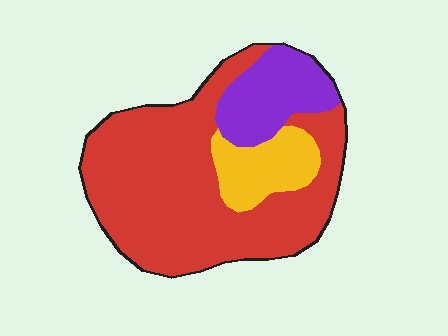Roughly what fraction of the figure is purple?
Purple takes up about one sixth (1/6) of the figure.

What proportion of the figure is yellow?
Yellow covers 14% of the figure.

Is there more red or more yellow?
Red.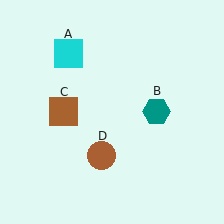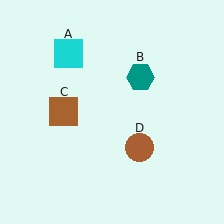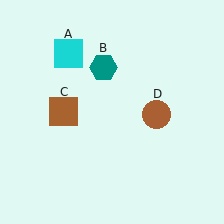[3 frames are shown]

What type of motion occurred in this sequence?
The teal hexagon (object B), brown circle (object D) rotated counterclockwise around the center of the scene.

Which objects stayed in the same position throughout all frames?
Cyan square (object A) and brown square (object C) remained stationary.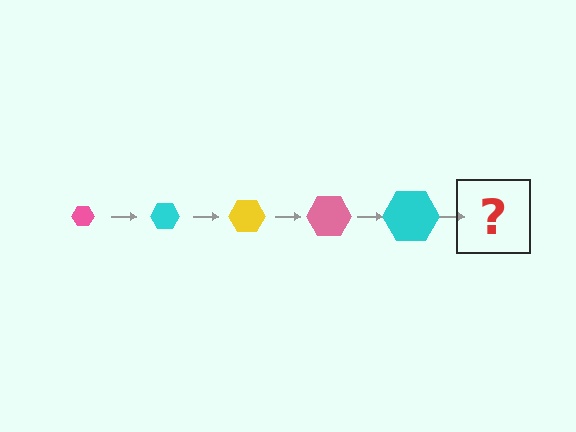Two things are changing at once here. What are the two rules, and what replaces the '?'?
The two rules are that the hexagon grows larger each step and the color cycles through pink, cyan, and yellow. The '?' should be a yellow hexagon, larger than the previous one.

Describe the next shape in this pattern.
It should be a yellow hexagon, larger than the previous one.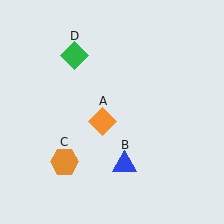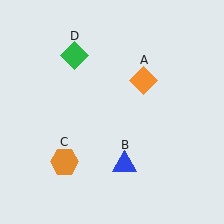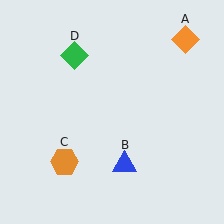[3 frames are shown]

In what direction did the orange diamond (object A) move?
The orange diamond (object A) moved up and to the right.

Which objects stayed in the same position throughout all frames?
Blue triangle (object B) and orange hexagon (object C) and green diamond (object D) remained stationary.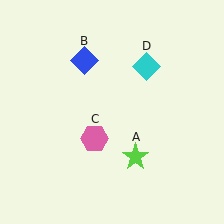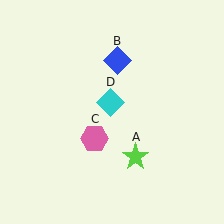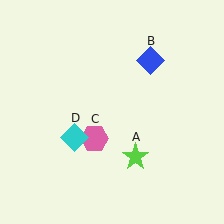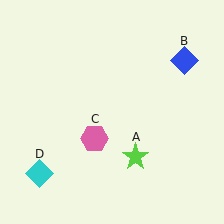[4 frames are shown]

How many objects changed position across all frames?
2 objects changed position: blue diamond (object B), cyan diamond (object D).